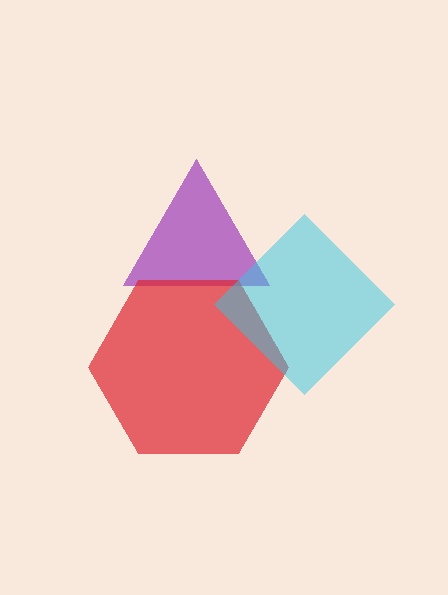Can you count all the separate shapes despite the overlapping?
Yes, there are 3 separate shapes.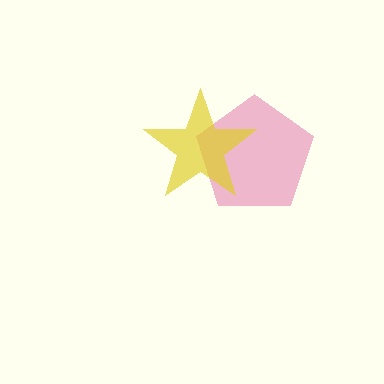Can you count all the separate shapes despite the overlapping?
Yes, there are 2 separate shapes.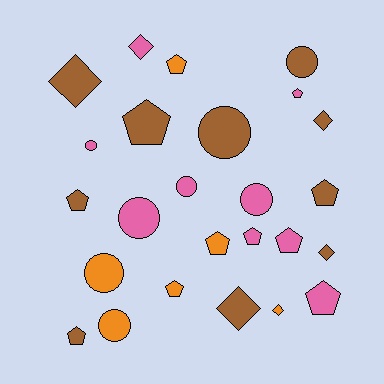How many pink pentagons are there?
There are 4 pink pentagons.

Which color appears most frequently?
Brown, with 10 objects.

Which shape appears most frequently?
Pentagon, with 11 objects.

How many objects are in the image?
There are 25 objects.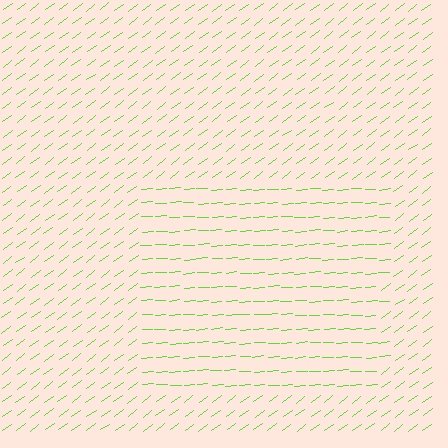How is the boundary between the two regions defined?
The boundary is defined purely by a change in line orientation (approximately 32 degrees difference). All lines are the same color and thickness.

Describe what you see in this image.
The image is filled with small lime line segments. A rectangle region in the image has lines oriented differently from the surrounding lines, creating a visible texture boundary.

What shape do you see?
I see a rectangle.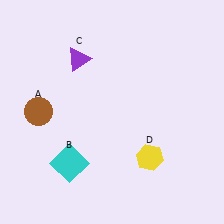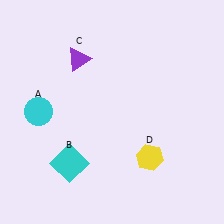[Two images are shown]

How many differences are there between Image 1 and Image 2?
There is 1 difference between the two images.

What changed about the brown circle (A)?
In Image 1, A is brown. In Image 2, it changed to cyan.